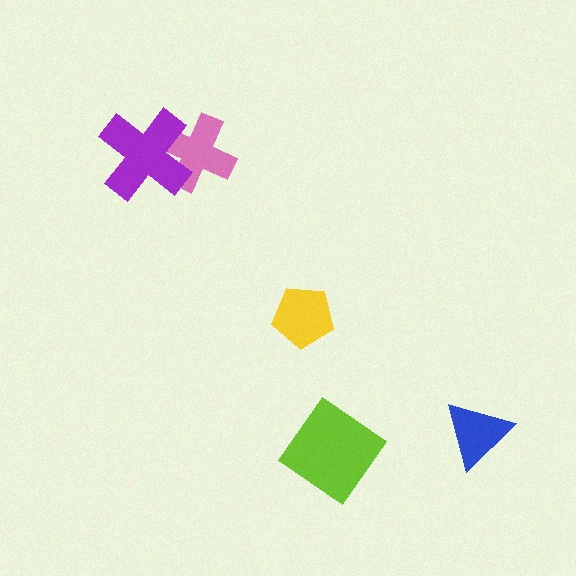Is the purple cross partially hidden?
No, no other shape covers it.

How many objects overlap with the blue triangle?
0 objects overlap with the blue triangle.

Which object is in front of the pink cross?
The purple cross is in front of the pink cross.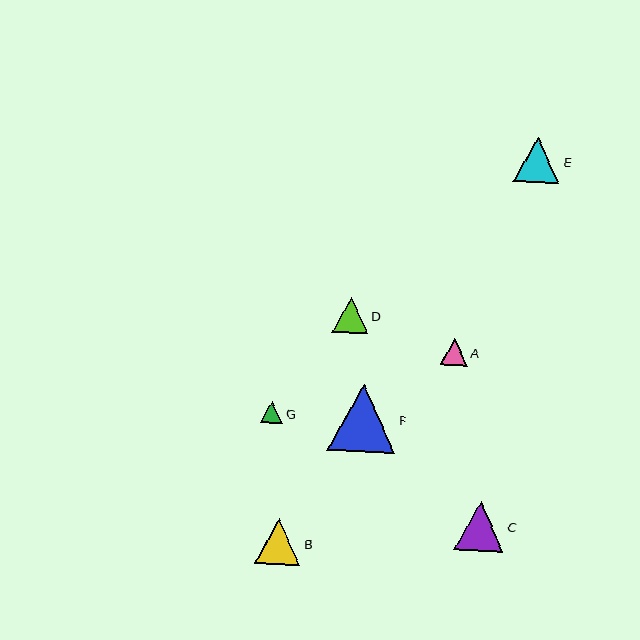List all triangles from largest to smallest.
From largest to smallest: F, C, E, B, D, A, G.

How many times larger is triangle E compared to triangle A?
Triangle E is approximately 1.7 times the size of triangle A.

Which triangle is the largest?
Triangle F is the largest with a size of approximately 68 pixels.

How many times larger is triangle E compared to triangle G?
Triangle E is approximately 2.1 times the size of triangle G.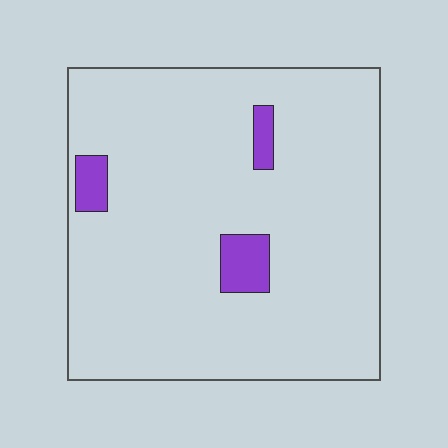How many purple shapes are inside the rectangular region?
3.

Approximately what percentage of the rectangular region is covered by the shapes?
Approximately 5%.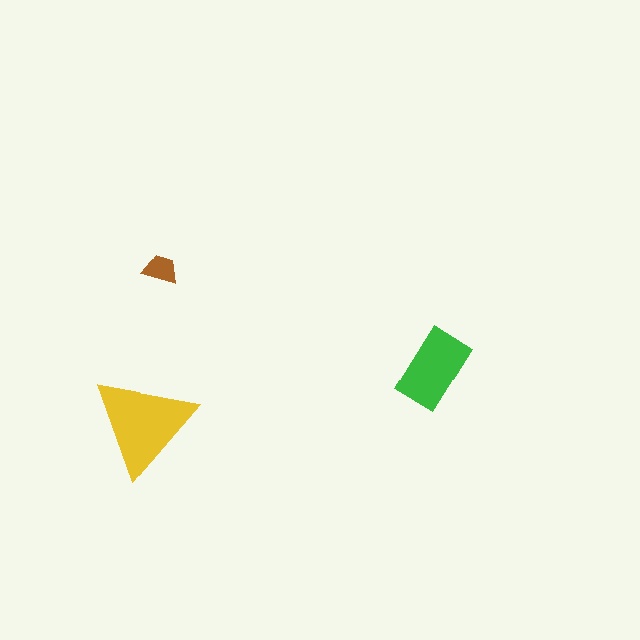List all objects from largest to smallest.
The yellow triangle, the green rectangle, the brown trapezoid.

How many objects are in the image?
There are 3 objects in the image.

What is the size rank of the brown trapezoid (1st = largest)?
3rd.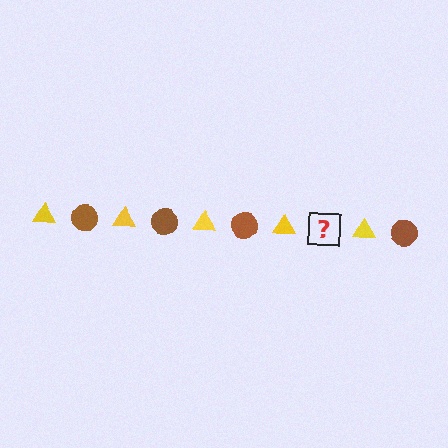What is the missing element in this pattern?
The missing element is a brown circle.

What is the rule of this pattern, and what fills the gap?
The rule is that the pattern alternates between yellow triangle and brown circle. The gap should be filled with a brown circle.